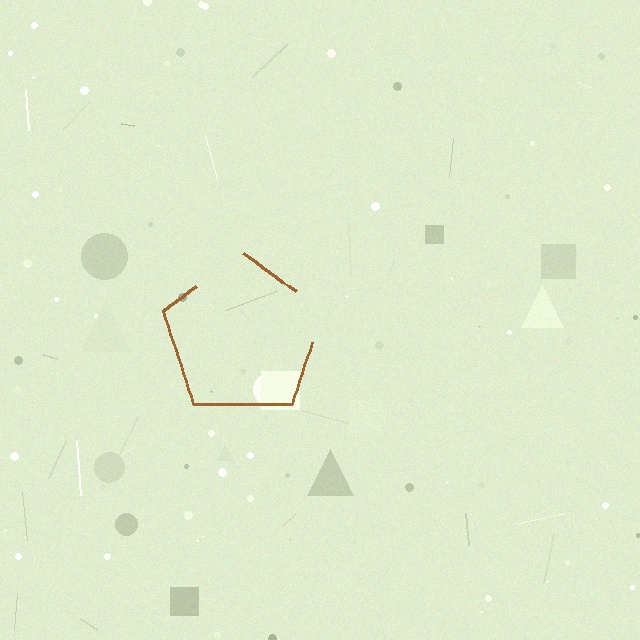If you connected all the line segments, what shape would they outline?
They would outline a pentagon.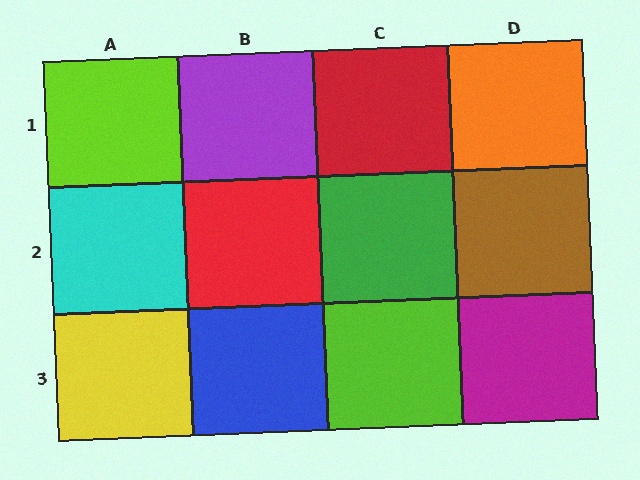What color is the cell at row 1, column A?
Lime.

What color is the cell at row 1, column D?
Orange.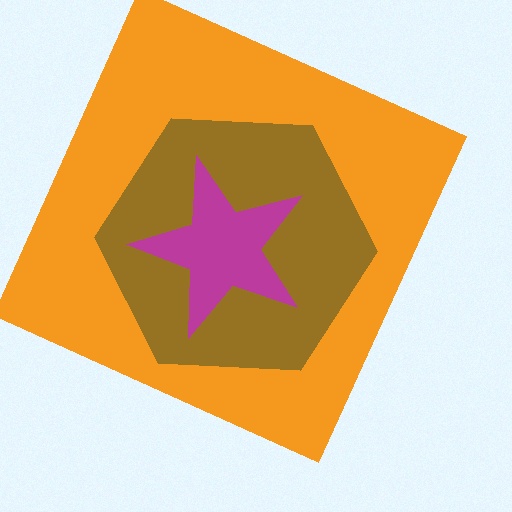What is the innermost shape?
The magenta star.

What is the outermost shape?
The orange square.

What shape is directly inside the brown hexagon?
The magenta star.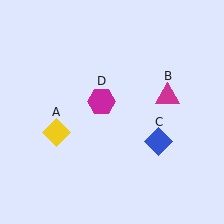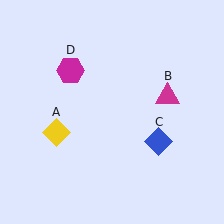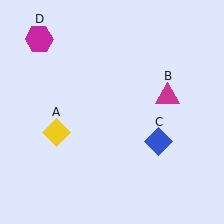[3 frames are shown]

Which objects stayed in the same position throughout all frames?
Yellow diamond (object A) and magenta triangle (object B) and blue diamond (object C) remained stationary.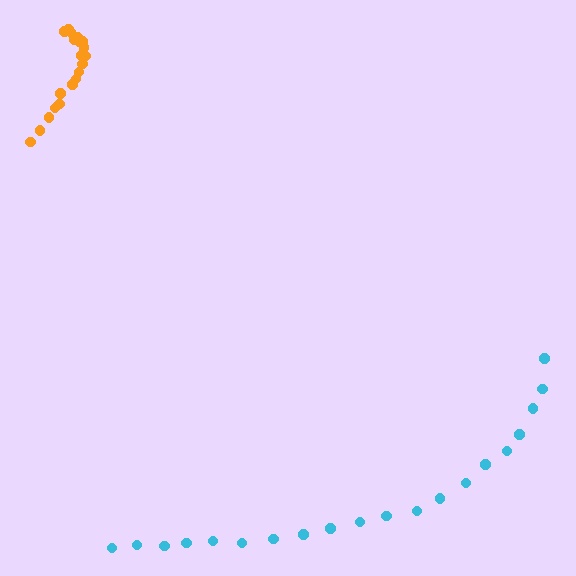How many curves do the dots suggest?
There are 2 distinct paths.